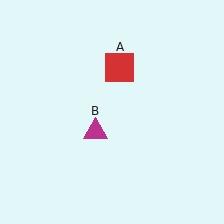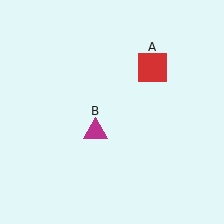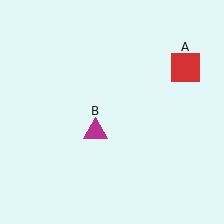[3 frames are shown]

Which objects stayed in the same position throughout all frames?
Magenta triangle (object B) remained stationary.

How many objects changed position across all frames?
1 object changed position: red square (object A).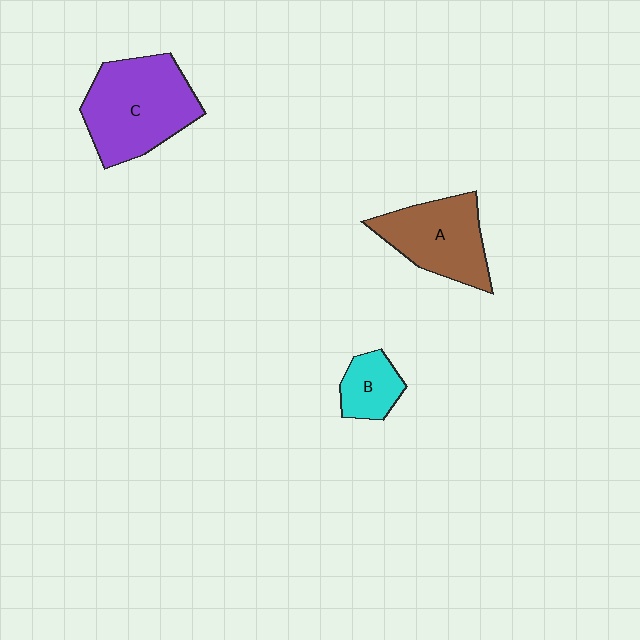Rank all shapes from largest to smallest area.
From largest to smallest: C (purple), A (brown), B (cyan).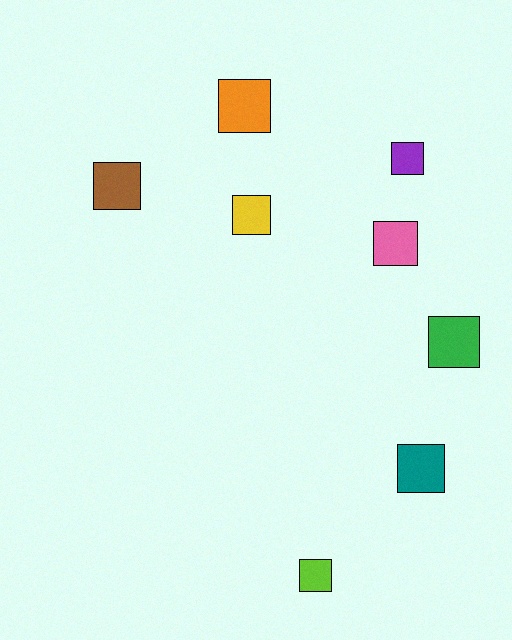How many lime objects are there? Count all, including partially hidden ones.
There is 1 lime object.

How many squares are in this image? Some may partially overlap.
There are 8 squares.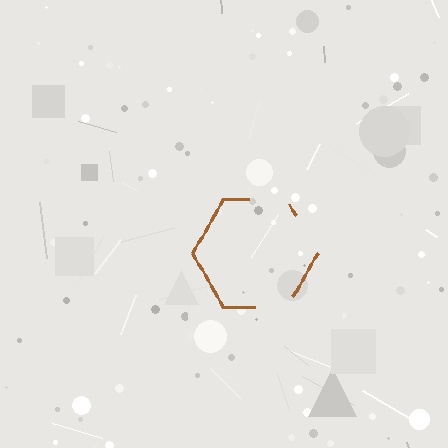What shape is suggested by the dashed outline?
The dashed outline suggests a hexagon.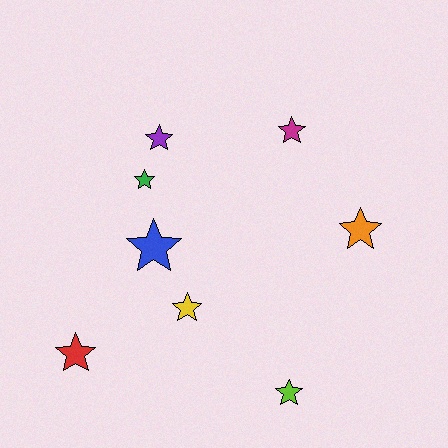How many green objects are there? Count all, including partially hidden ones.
There is 1 green object.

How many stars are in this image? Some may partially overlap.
There are 8 stars.